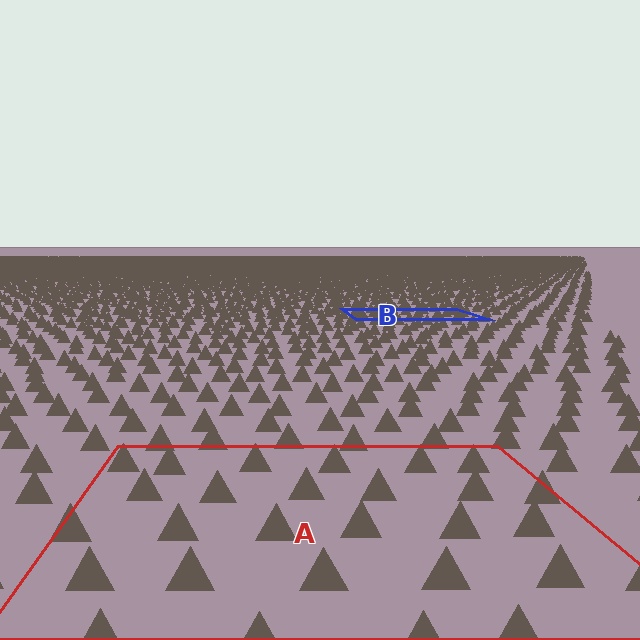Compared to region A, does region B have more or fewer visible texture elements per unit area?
Region B has more texture elements per unit area — they are packed more densely because it is farther away.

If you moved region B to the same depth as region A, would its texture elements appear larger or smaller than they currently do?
They would appear larger. At a closer depth, the same texture elements are projected at a bigger on-screen size.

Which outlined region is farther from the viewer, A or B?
Region B is farther from the viewer — the texture elements inside it appear smaller and more densely packed.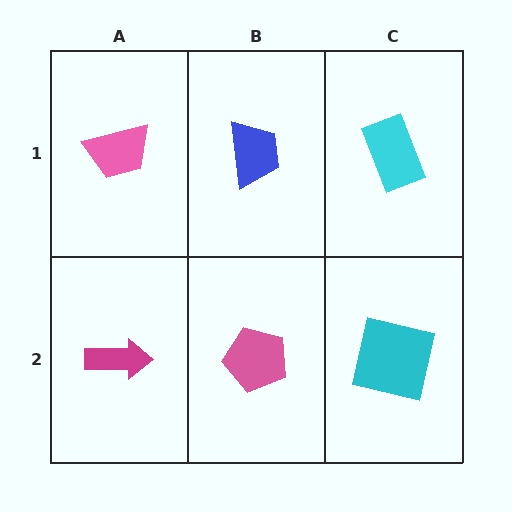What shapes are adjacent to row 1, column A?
A magenta arrow (row 2, column A), a blue trapezoid (row 1, column B).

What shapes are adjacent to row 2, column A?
A pink trapezoid (row 1, column A), a pink pentagon (row 2, column B).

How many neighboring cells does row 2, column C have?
2.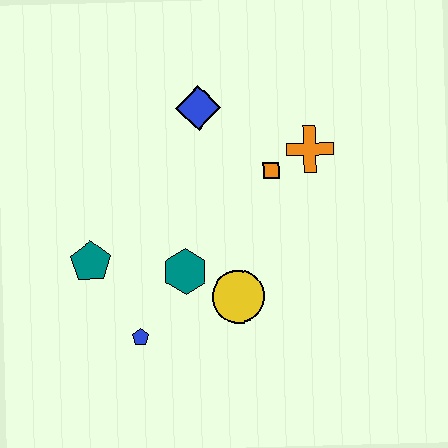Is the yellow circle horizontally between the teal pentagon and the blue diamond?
No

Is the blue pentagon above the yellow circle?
No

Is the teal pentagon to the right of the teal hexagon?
No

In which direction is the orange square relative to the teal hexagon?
The orange square is above the teal hexagon.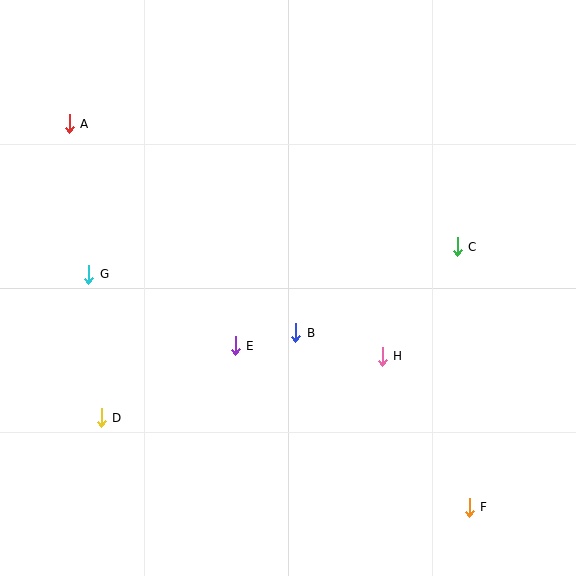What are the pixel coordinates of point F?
Point F is at (469, 507).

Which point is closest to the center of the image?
Point B at (296, 333) is closest to the center.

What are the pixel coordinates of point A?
Point A is at (69, 124).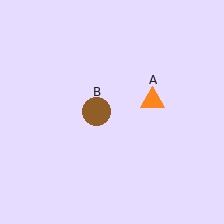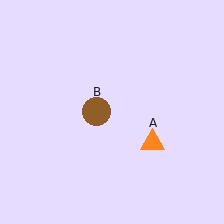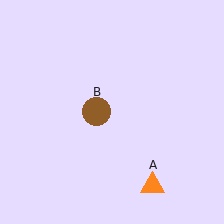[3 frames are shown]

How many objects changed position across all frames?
1 object changed position: orange triangle (object A).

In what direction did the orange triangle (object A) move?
The orange triangle (object A) moved down.